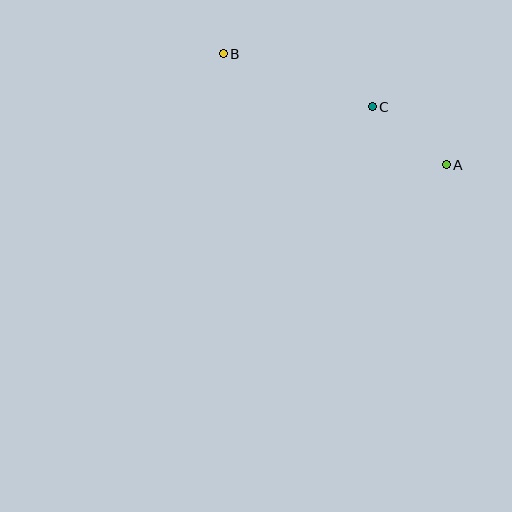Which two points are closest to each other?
Points A and C are closest to each other.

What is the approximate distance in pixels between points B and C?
The distance between B and C is approximately 158 pixels.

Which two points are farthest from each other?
Points A and B are farthest from each other.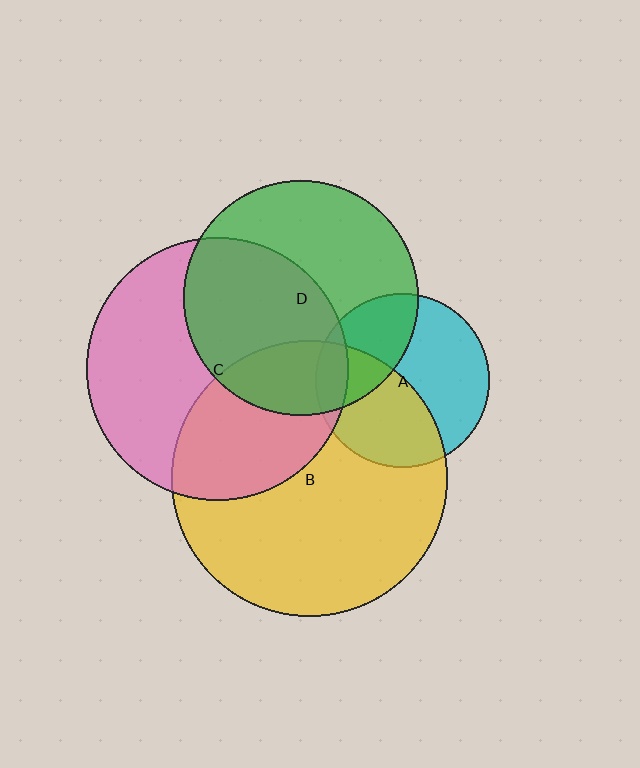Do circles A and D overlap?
Yes.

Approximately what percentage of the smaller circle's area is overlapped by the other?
Approximately 35%.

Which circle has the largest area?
Circle B (yellow).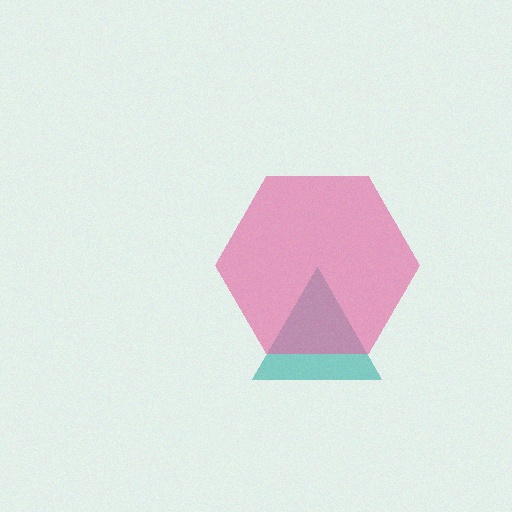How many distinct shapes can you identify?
There are 2 distinct shapes: a teal triangle, a pink hexagon.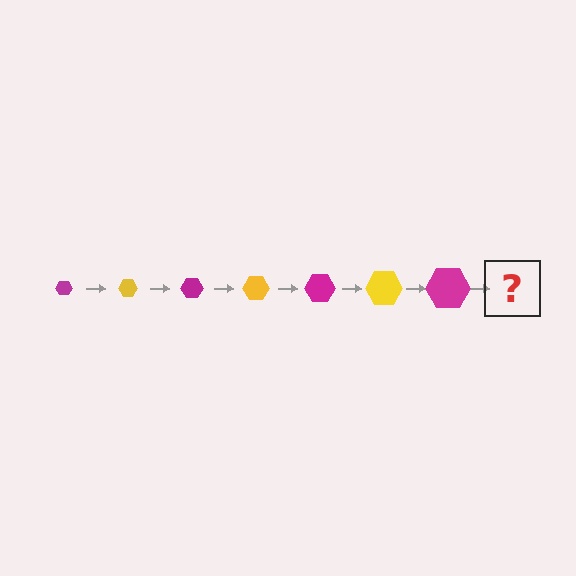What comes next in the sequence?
The next element should be a yellow hexagon, larger than the previous one.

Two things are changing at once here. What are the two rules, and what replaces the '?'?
The two rules are that the hexagon grows larger each step and the color cycles through magenta and yellow. The '?' should be a yellow hexagon, larger than the previous one.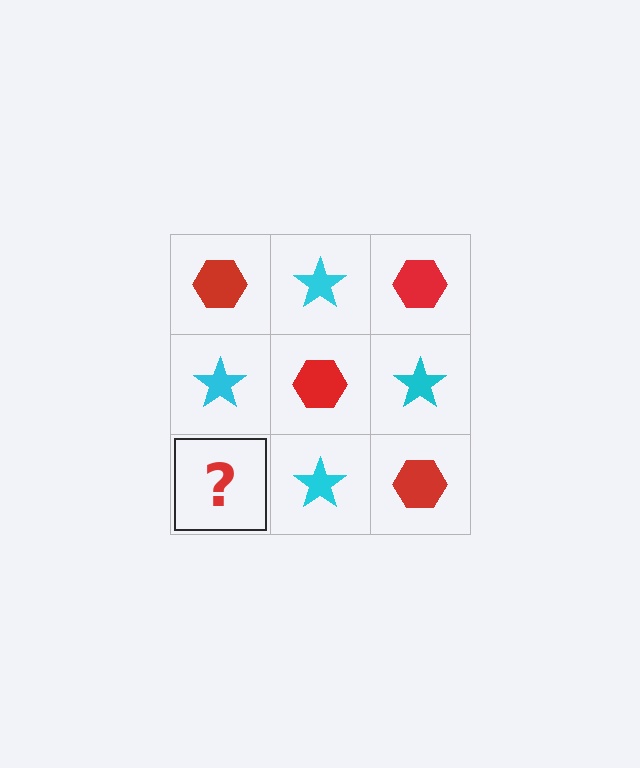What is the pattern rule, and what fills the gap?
The rule is that it alternates red hexagon and cyan star in a checkerboard pattern. The gap should be filled with a red hexagon.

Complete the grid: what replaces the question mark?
The question mark should be replaced with a red hexagon.